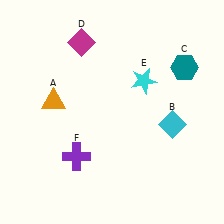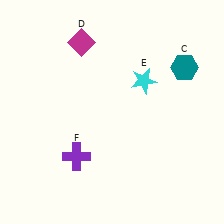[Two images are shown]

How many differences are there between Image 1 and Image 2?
There are 2 differences between the two images.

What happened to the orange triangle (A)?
The orange triangle (A) was removed in Image 2. It was in the top-left area of Image 1.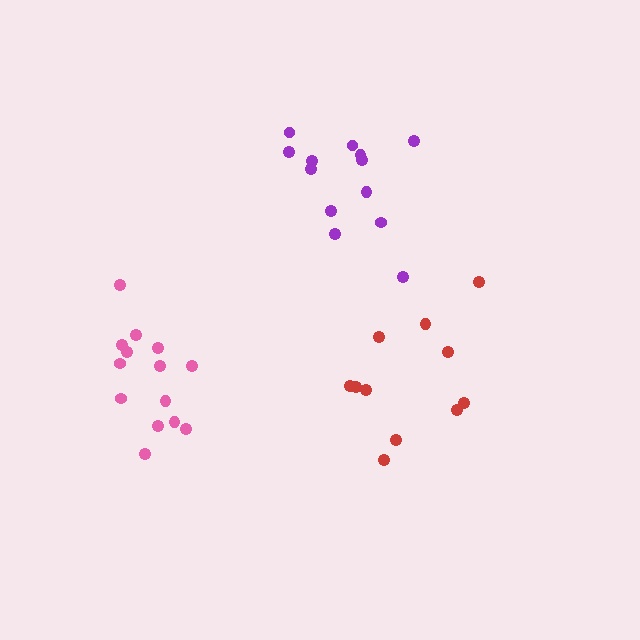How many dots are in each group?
Group 1: 13 dots, Group 2: 14 dots, Group 3: 11 dots (38 total).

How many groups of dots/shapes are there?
There are 3 groups.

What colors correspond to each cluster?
The clusters are colored: purple, pink, red.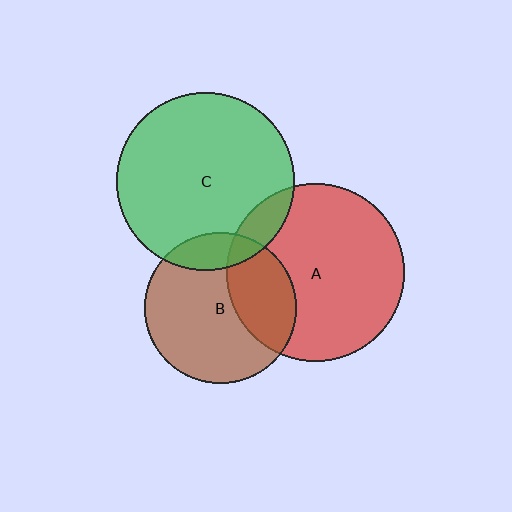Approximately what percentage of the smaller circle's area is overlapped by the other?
Approximately 10%.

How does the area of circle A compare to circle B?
Approximately 1.4 times.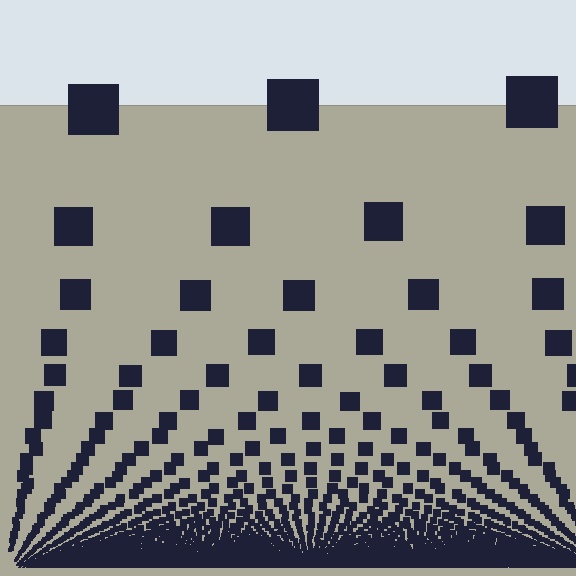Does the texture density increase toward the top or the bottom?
Density increases toward the bottom.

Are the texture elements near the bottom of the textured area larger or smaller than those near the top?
Smaller. The gradient is inverted — elements near the bottom are smaller and denser.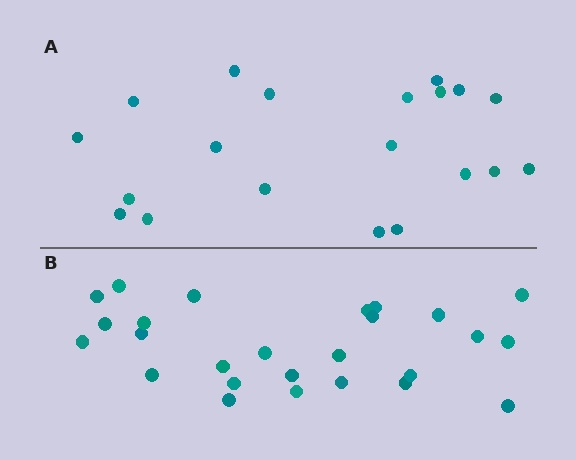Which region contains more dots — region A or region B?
Region B (the bottom region) has more dots.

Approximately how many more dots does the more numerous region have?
Region B has about 6 more dots than region A.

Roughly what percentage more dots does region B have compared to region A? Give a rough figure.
About 30% more.